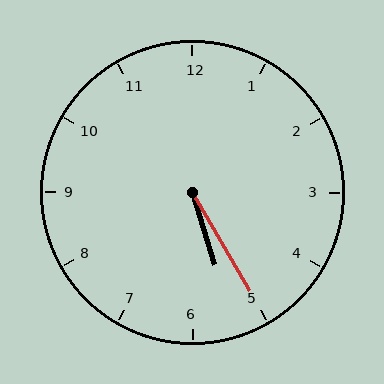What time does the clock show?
5:25.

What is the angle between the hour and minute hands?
Approximately 12 degrees.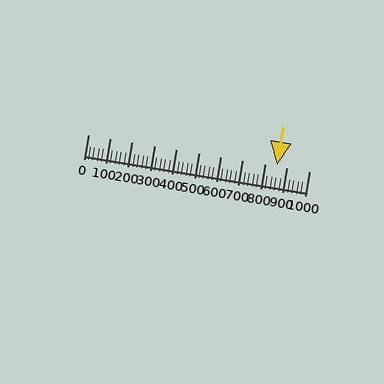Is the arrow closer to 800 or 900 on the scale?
The arrow is closer to 900.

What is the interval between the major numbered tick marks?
The major tick marks are spaced 100 units apart.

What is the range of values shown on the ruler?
The ruler shows values from 0 to 1000.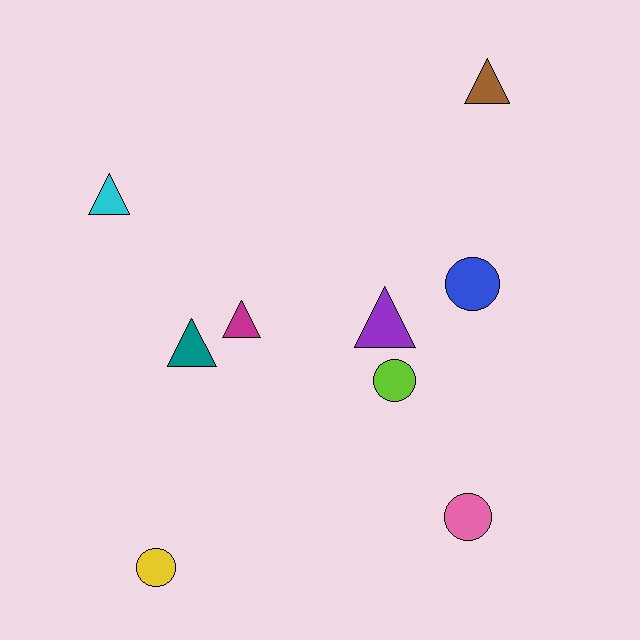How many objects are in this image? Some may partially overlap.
There are 9 objects.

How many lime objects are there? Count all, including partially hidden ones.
There is 1 lime object.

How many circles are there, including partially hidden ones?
There are 4 circles.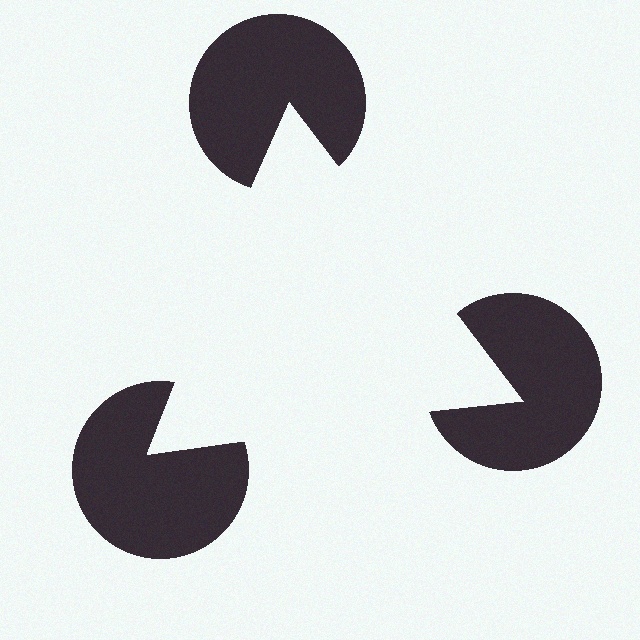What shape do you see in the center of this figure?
An illusory triangle — its edges are inferred from the aligned wedge cuts in the pac-man discs, not physically drawn.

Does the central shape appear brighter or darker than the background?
It typically appears slightly brighter than the background, even though no actual brightness change is drawn.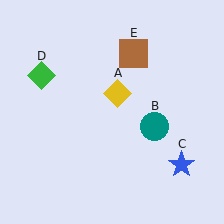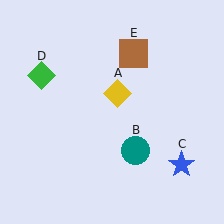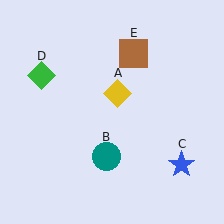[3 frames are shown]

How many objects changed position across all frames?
1 object changed position: teal circle (object B).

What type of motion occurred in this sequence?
The teal circle (object B) rotated clockwise around the center of the scene.